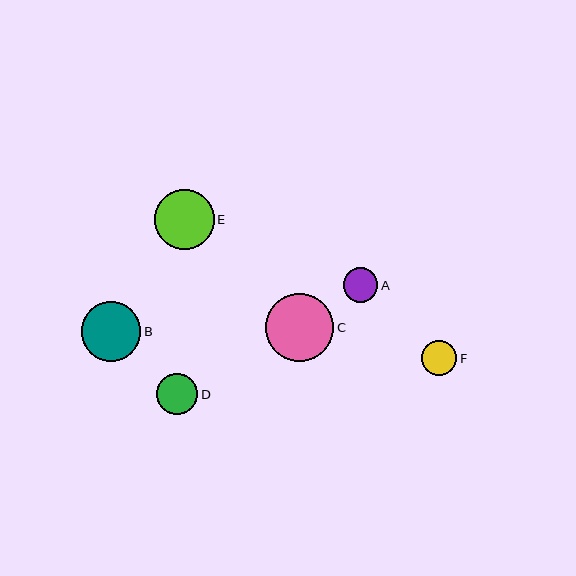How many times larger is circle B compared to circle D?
Circle B is approximately 1.5 times the size of circle D.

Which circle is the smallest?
Circle A is the smallest with a size of approximately 35 pixels.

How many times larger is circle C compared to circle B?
Circle C is approximately 1.1 times the size of circle B.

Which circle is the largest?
Circle C is the largest with a size of approximately 68 pixels.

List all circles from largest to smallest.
From largest to smallest: C, E, B, D, F, A.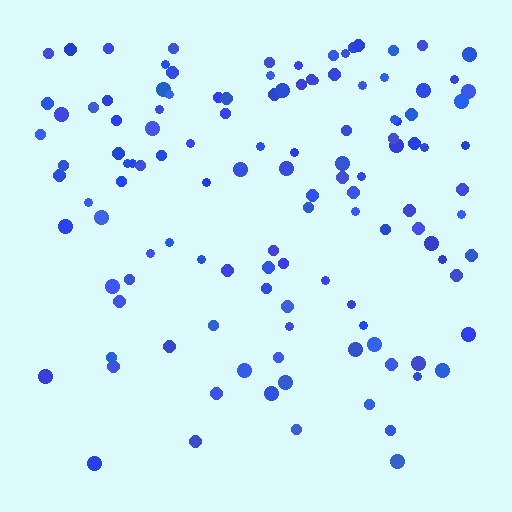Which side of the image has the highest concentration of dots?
The top.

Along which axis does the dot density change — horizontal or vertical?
Vertical.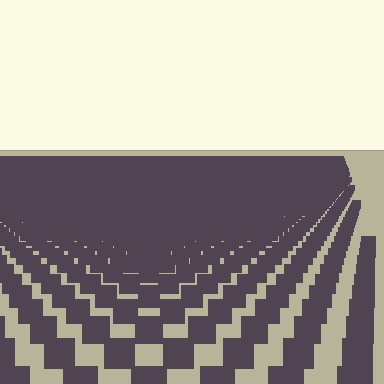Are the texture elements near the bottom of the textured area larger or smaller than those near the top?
Larger. Near the bottom, elements are closer to the viewer and appear at a bigger on-screen size.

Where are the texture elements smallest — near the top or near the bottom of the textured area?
Near the top.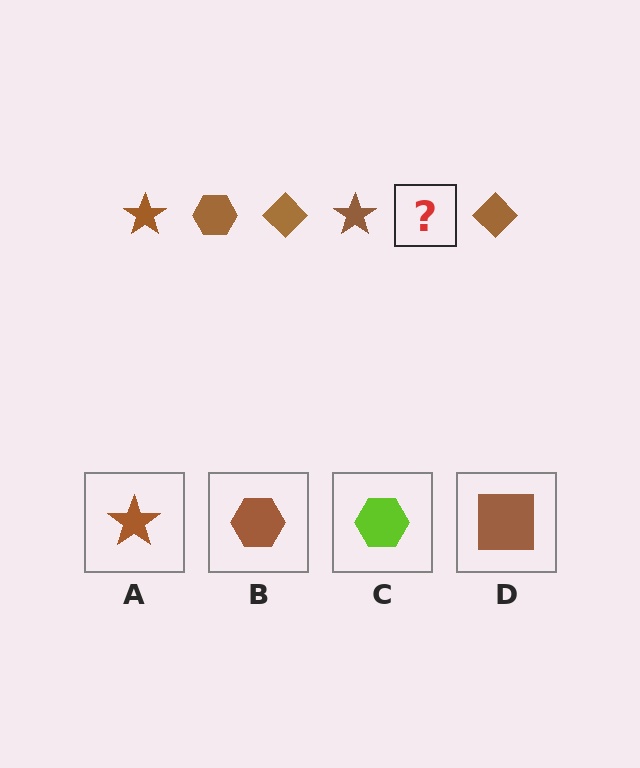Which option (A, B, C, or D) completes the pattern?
B.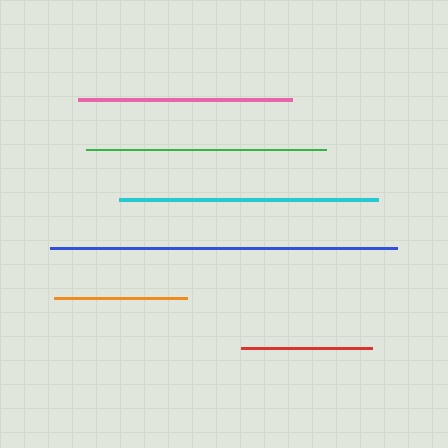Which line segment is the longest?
The blue line is the longest at approximately 348 pixels.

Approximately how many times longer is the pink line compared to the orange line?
The pink line is approximately 1.6 times the length of the orange line.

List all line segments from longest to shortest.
From longest to shortest: blue, cyan, green, pink, orange, red.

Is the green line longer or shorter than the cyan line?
The cyan line is longer than the green line.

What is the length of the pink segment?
The pink segment is approximately 214 pixels long.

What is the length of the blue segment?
The blue segment is approximately 348 pixels long.